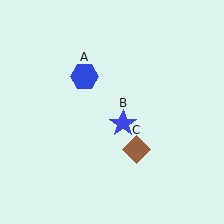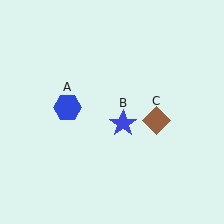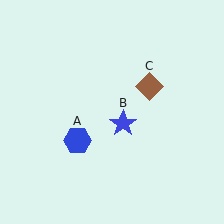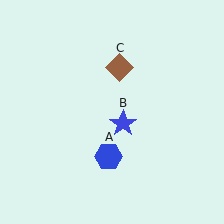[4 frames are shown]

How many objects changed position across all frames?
2 objects changed position: blue hexagon (object A), brown diamond (object C).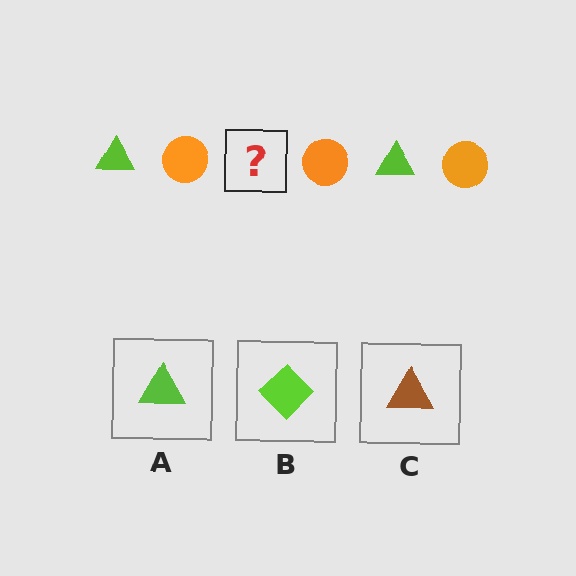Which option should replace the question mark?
Option A.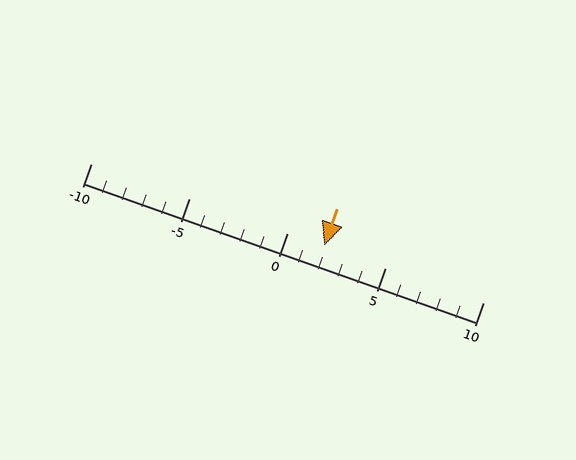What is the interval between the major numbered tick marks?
The major tick marks are spaced 5 units apart.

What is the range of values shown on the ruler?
The ruler shows values from -10 to 10.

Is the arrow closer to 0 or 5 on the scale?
The arrow is closer to 0.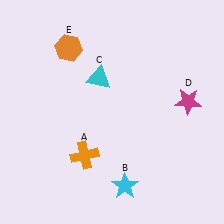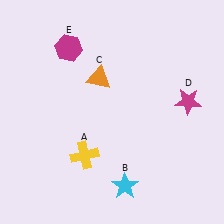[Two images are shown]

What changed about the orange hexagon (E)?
In Image 1, E is orange. In Image 2, it changed to magenta.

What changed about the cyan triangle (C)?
In Image 1, C is cyan. In Image 2, it changed to orange.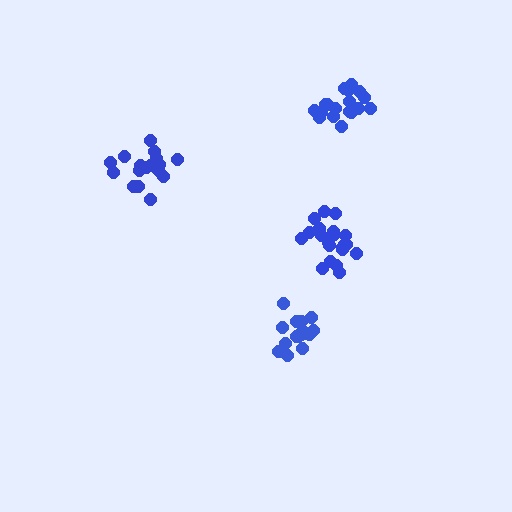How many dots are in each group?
Group 1: 21 dots, Group 2: 17 dots, Group 3: 18 dots, Group 4: 18 dots (74 total).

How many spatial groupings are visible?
There are 4 spatial groupings.